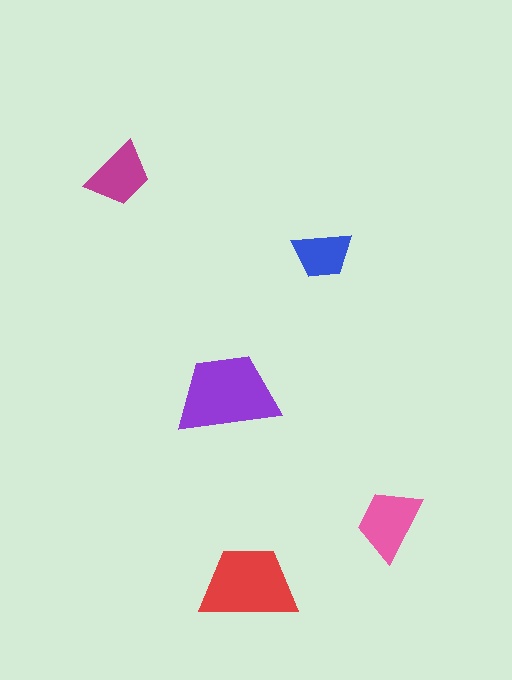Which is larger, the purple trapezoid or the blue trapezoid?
The purple one.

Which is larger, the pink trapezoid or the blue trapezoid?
The pink one.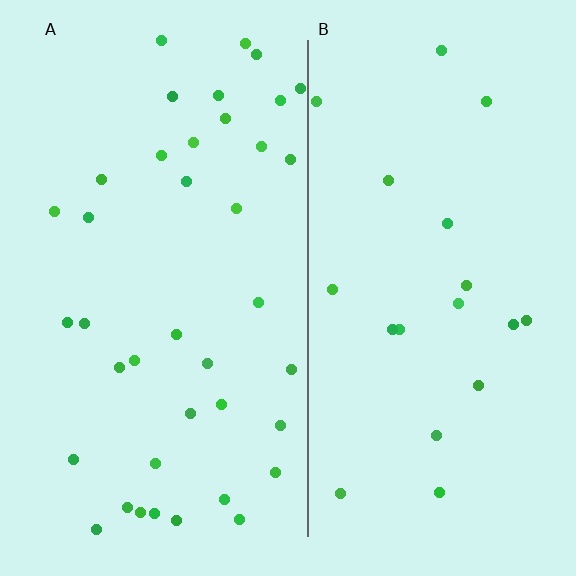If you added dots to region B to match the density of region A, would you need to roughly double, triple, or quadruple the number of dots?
Approximately double.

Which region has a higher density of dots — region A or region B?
A (the left).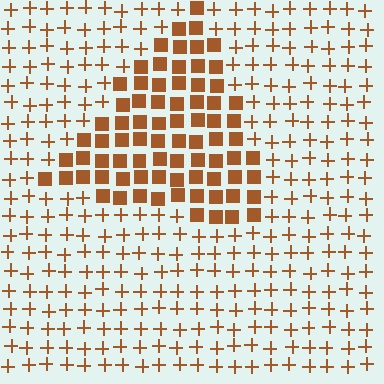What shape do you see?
I see a triangle.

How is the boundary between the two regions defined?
The boundary is defined by a change in element shape: squares inside vs. plus signs outside. All elements share the same color and spacing.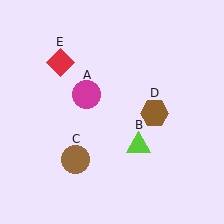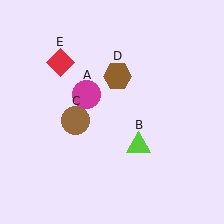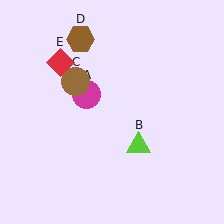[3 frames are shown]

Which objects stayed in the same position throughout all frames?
Magenta circle (object A) and lime triangle (object B) and red diamond (object E) remained stationary.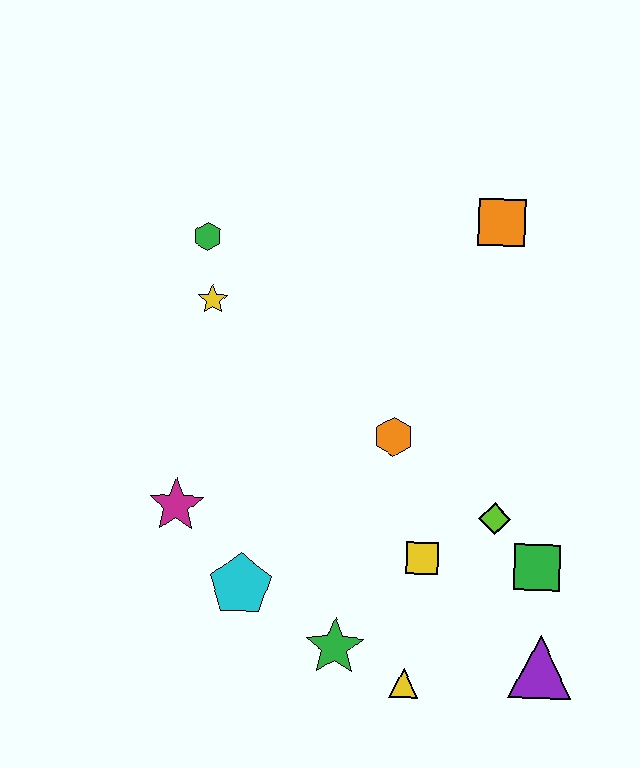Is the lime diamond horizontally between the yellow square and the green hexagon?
No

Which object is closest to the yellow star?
The green hexagon is closest to the yellow star.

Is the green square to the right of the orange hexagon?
Yes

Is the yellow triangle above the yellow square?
No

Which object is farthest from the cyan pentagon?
The orange square is farthest from the cyan pentagon.